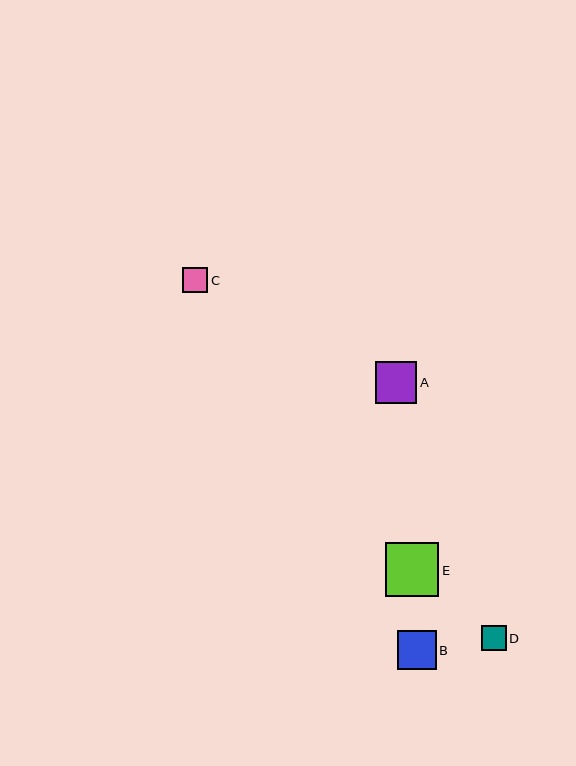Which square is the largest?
Square E is the largest with a size of approximately 53 pixels.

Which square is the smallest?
Square D is the smallest with a size of approximately 25 pixels.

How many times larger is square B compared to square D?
Square B is approximately 1.6 times the size of square D.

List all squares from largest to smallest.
From largest to smallest: E, A, B, C, D.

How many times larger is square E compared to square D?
Square E is approximately 2.1 times the size of square D.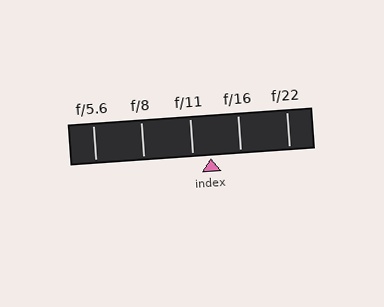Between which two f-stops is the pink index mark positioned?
The index mark is between f/11 and f/16.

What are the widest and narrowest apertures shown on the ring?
The widest aperture shown is f/5.6 and the narrowest is f/22.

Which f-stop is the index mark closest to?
The index mark is closest to f/11.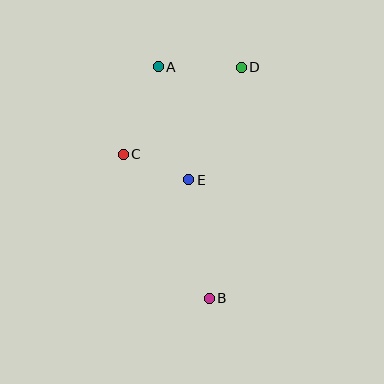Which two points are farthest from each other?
Points A and B are farthest from each other.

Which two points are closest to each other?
Points C and E are closest to each other.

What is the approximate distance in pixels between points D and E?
The distance between D and E is approximately 124 pixels.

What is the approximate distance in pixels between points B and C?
The distance between B and C is approximately 168 pixels.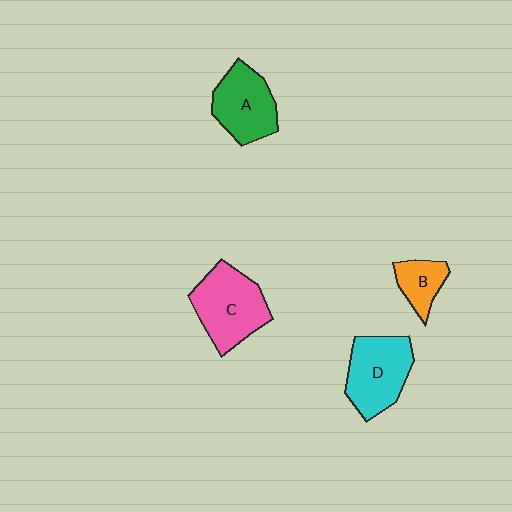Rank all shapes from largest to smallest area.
From largest to smallest: C (pink), D (cyan), A (green), B (orange).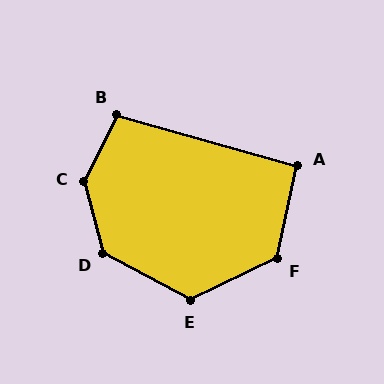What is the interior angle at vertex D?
Approximately 133 degrees (obtuse).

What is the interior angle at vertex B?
Approximately 100 degrees (obtuse).